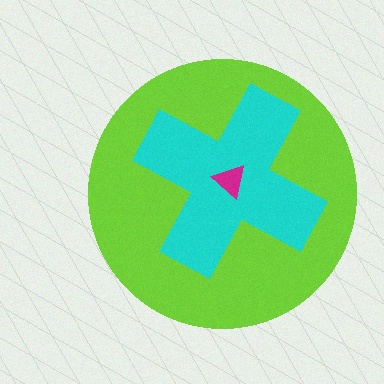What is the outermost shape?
The lime circle.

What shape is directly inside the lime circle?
The cyan cross.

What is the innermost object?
The magenta triangle.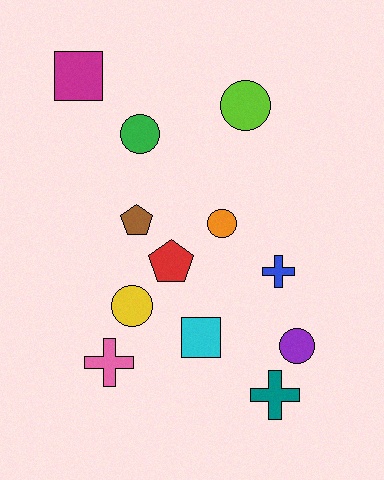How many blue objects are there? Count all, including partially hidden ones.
There is 1 blue object.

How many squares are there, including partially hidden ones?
There are 2 squares.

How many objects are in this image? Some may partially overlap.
There are 12 objects.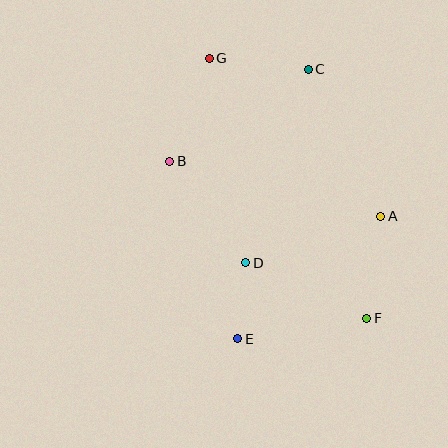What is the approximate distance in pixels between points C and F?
The distance between C and F is approximately 256 pixels.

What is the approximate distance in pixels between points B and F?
The distance between B and F is approximately 252 pixels.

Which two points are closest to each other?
Points D and E are closest to each other.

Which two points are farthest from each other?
Points F and G are farthest from each other.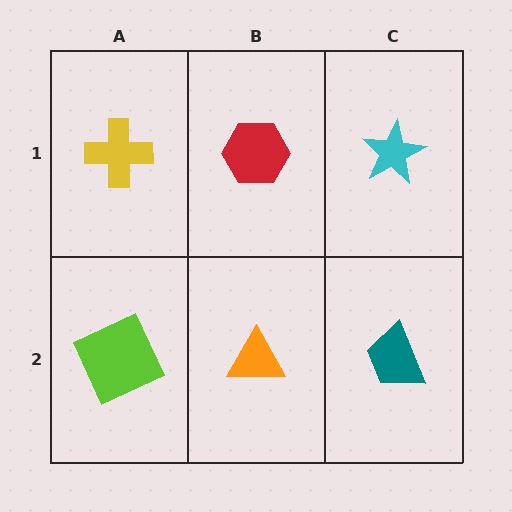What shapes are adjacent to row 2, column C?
A cyan star (row 1, column C), an orange triangle (row 2, column B).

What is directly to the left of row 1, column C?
A red hexagon.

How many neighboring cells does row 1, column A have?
2.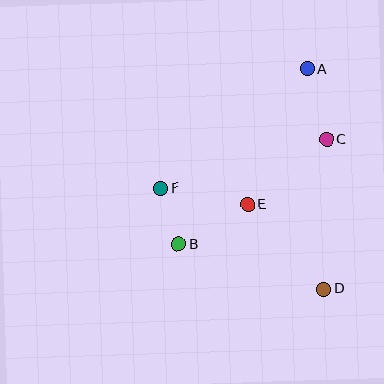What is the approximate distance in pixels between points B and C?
The distance between B and C is approximately 182 pixels.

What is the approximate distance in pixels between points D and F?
The distance between D and F is approximately 192 pixels.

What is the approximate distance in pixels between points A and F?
The distance between A and F is approximately 189 pixels.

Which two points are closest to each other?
Points B and F are closest to each other.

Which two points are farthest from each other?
Points A and D are farthest from each other.